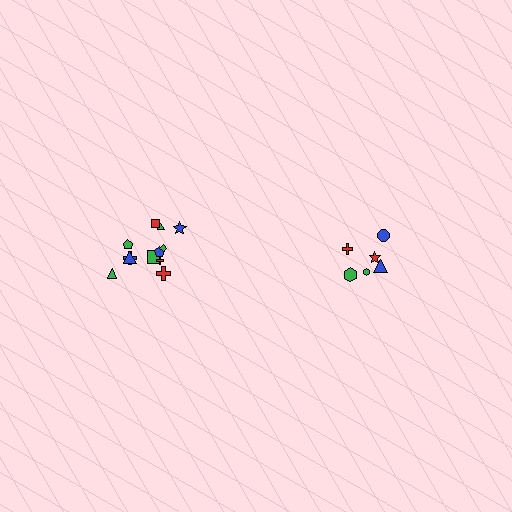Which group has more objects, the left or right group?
The left group.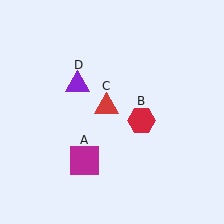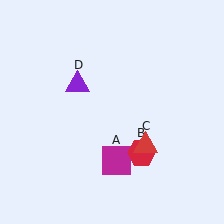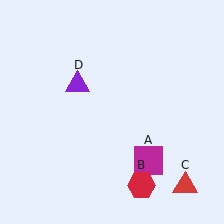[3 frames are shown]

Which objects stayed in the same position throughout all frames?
Purple triangle (object D) remained stationary.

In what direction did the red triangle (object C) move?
The red triangle (object C) moved down and to the right.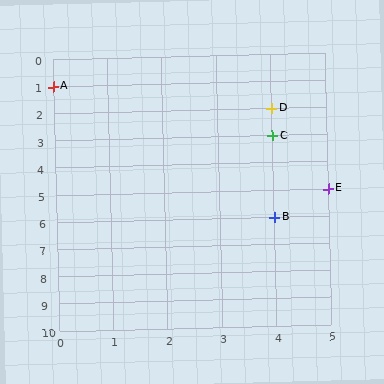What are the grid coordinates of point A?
Point A is at grid coordinates (0, 1).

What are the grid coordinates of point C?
Point C is at grid coordinates (4, 3).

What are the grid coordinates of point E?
Point E is at grid coordinates (5, 5).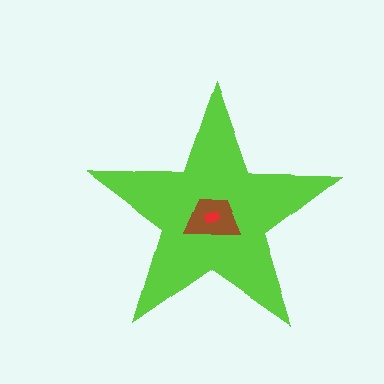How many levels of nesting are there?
3.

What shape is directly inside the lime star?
The brown trapezoid.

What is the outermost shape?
The lime star.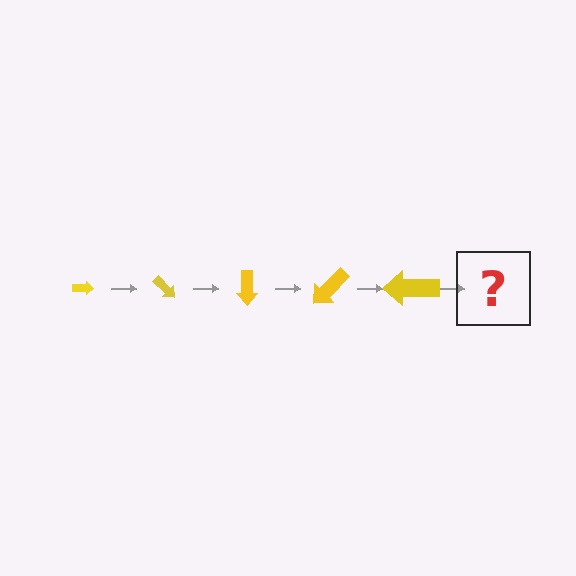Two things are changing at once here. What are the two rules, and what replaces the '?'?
The two rules are that the arrow grows larger each step and it rotates 45 degrees each step. The '?' should be an arrow, larger than the previous one and rotated 225 degrees from the start.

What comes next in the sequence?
The next element should be an arrow, larger than the previous one and rotated 225 degrees from the start.